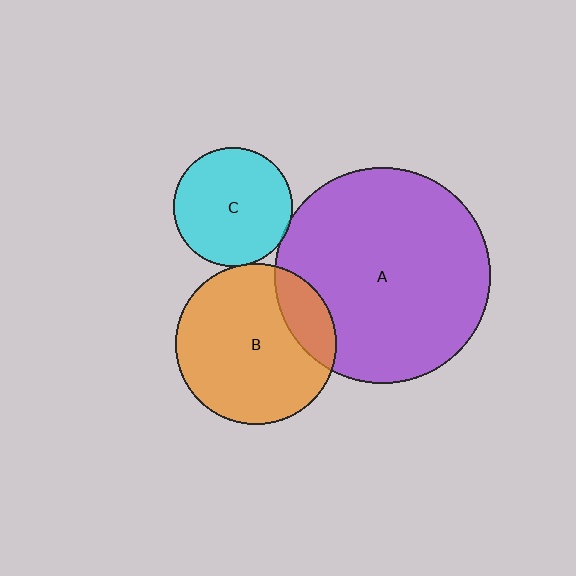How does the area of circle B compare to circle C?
Approximately 1.9 times.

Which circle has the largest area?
Circle A (purple).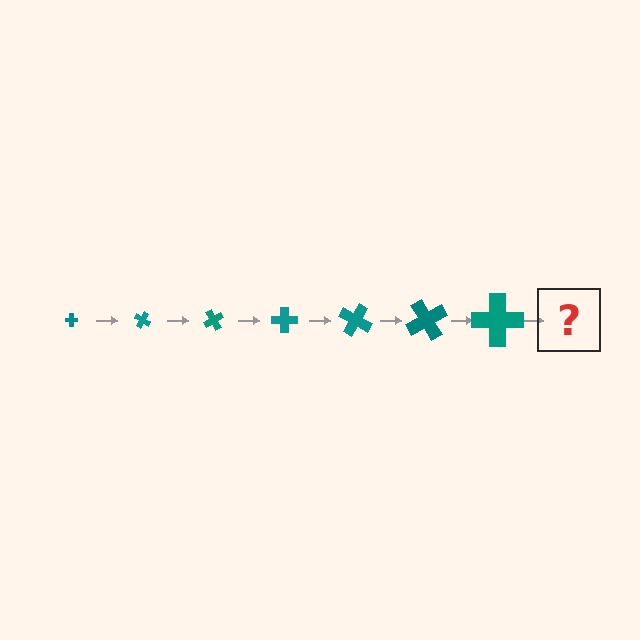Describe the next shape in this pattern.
It should be a cross, larger than the previous one and rotated 210 degrees from the start.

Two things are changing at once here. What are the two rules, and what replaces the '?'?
The two rules are that the cross grows larger each step and it rotates 30 degrees each step. The '?' should be a cross, larger than the previous one and rotated 210 degrees from the start.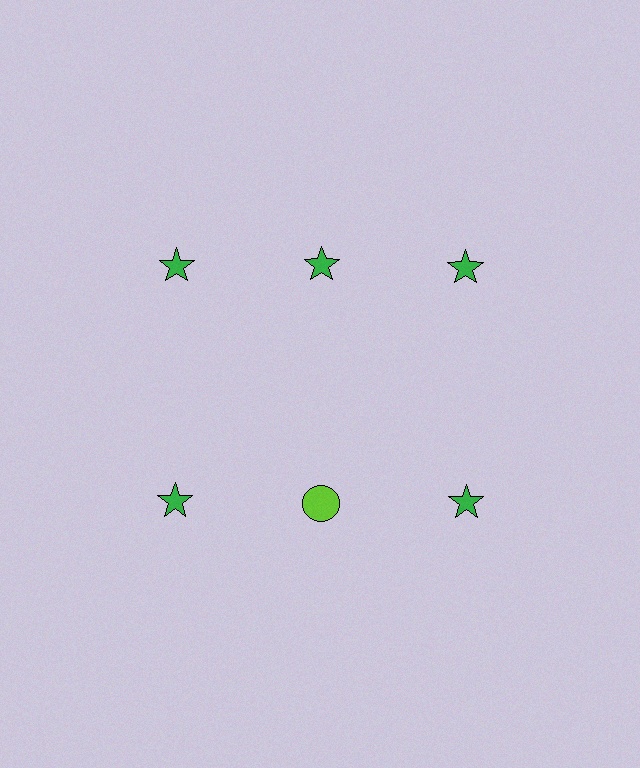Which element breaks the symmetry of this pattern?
The lime circle in the second row, second from left column breaks the symmetry. All other shapes are green stars.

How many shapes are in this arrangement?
There are 6 shapes arranged in a grid pattern.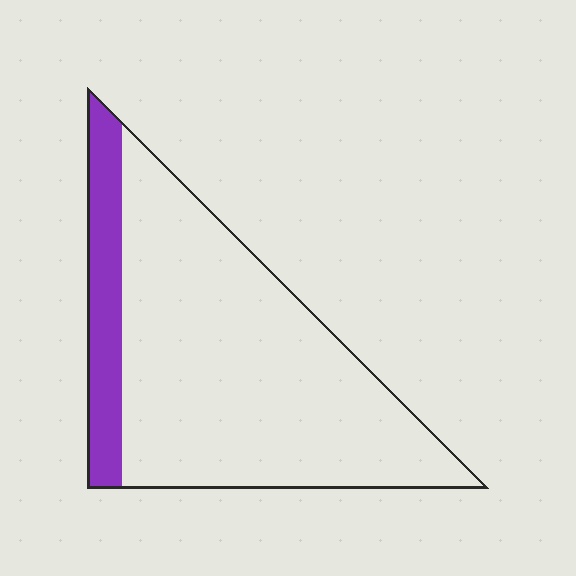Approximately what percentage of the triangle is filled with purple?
Approximately 15%.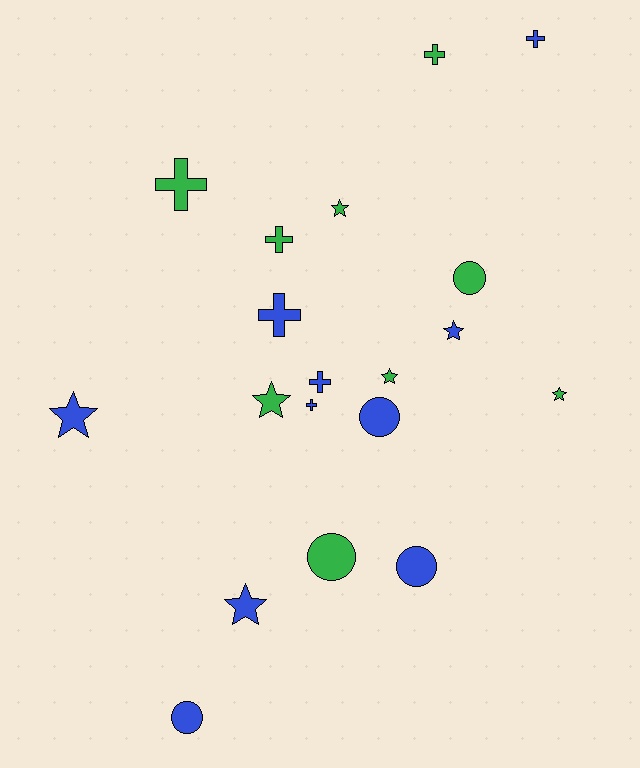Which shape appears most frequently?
Cross, with 7 objects.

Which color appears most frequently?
Blue, with 10 objects.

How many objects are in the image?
There are 19 objects.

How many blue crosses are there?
There are 4 blue crosses.